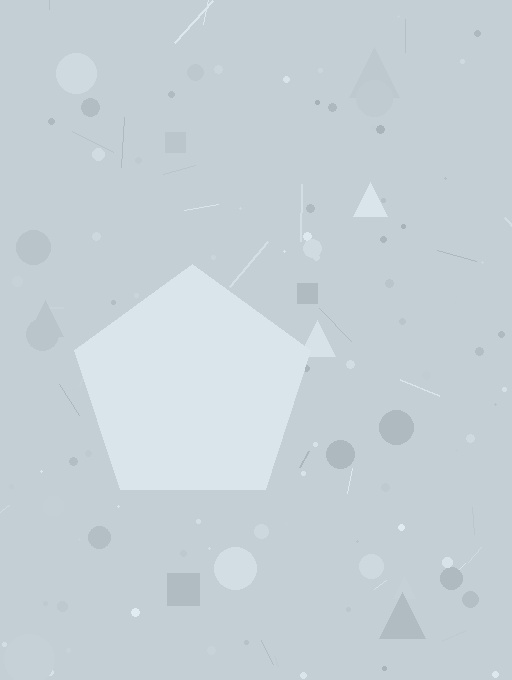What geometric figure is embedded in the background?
A pentagon is embedded in the background.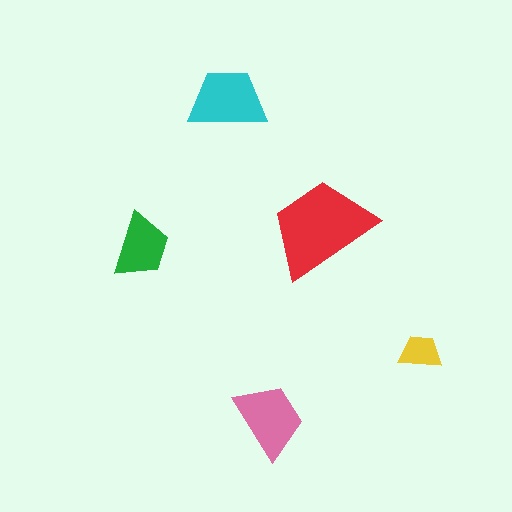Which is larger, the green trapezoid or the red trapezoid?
The red one.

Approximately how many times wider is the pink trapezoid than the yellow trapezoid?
About 2 times wider.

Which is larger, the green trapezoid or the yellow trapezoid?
The green one.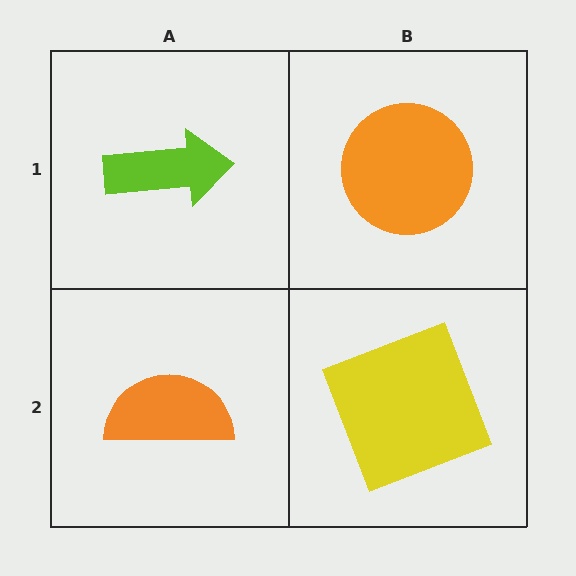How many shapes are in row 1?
2 shapes.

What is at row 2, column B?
A yellow square.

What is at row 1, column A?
A lime arrow.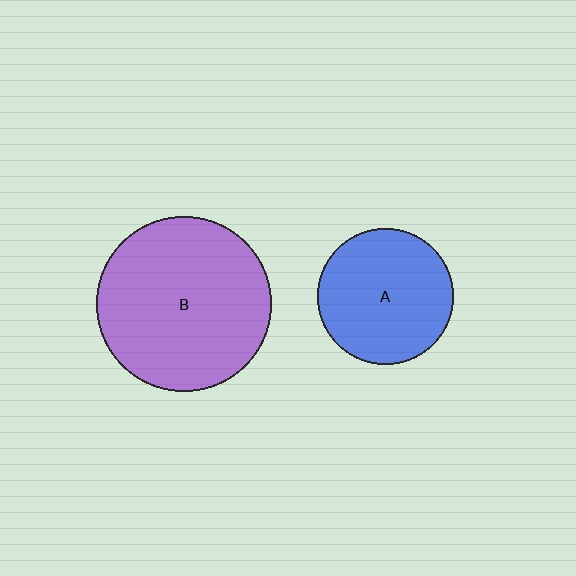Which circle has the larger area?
Circle B (purple).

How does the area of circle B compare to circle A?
Approximately 1.7 times.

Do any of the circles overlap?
No, none of the circles overlap.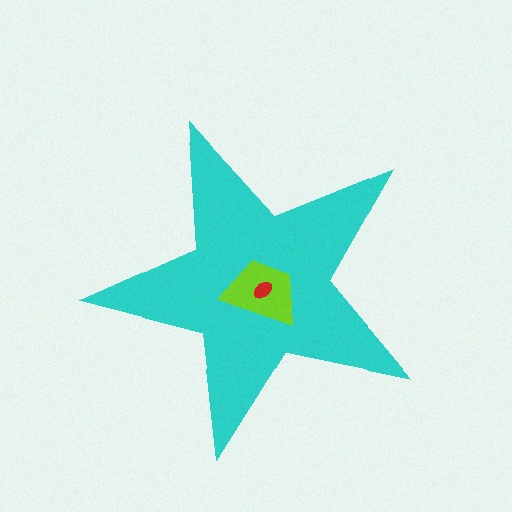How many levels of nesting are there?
3.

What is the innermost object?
The red ellipse.